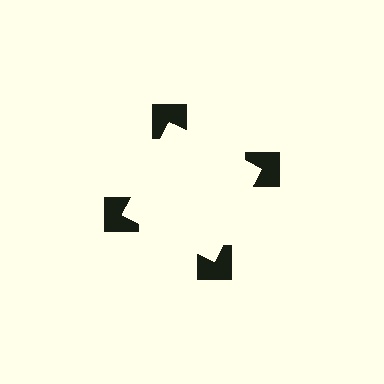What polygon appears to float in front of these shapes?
An illusory square — its edges are inferred from the aligned wedge cuts in the notched squares, not physically drawn.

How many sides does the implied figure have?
4 sides.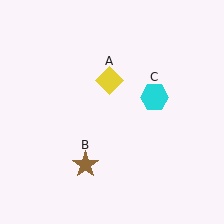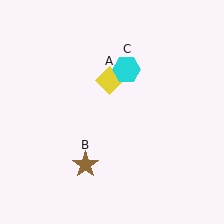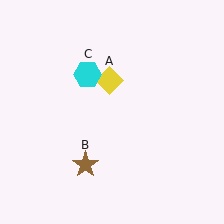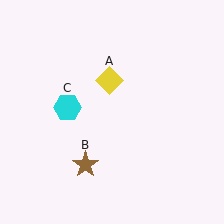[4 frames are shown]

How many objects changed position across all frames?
1 object changed position: cyan hexagon (object C).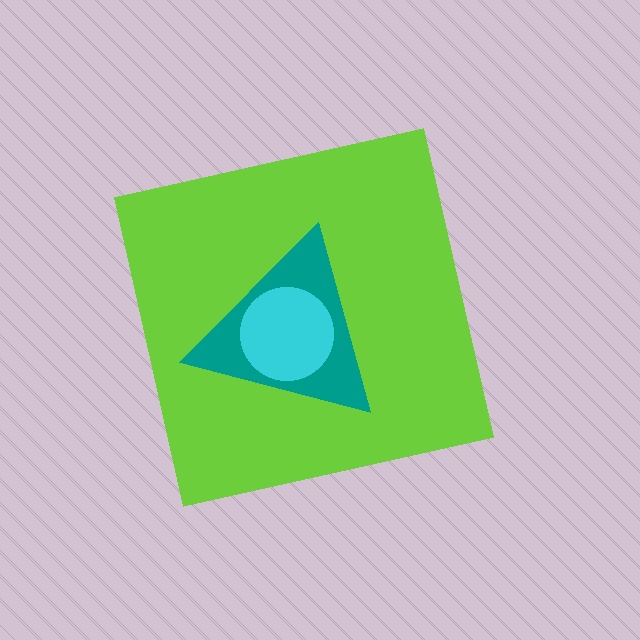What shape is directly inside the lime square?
The teal triangle.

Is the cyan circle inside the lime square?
Yes.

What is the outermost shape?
The lime square.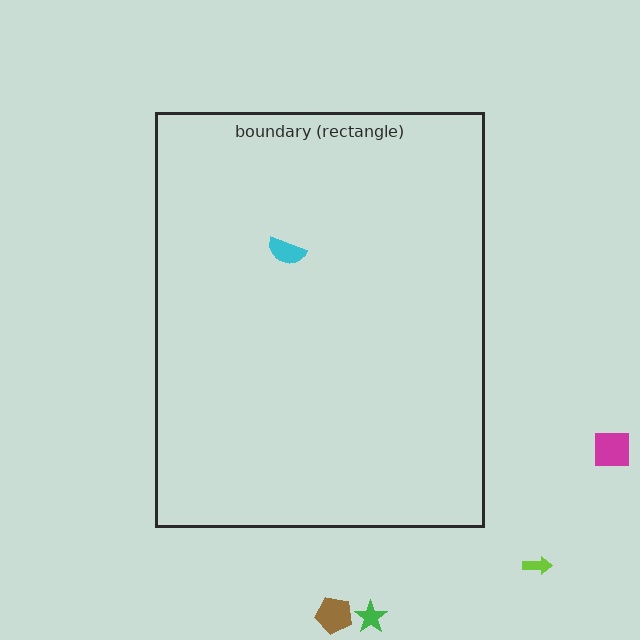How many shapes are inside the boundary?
1 inside, 4 outside.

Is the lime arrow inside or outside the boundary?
Outside.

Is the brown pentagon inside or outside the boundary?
Outside.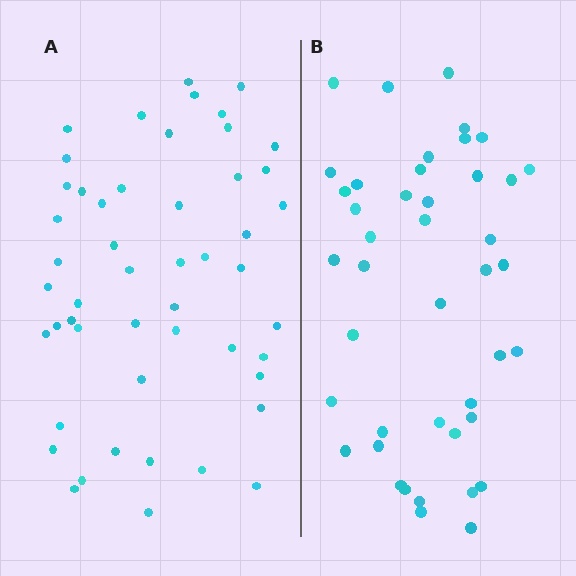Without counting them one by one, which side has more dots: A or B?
Region A (the left region) has more dots.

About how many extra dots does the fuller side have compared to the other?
Region A has roughly 8 or so more dots than region B.